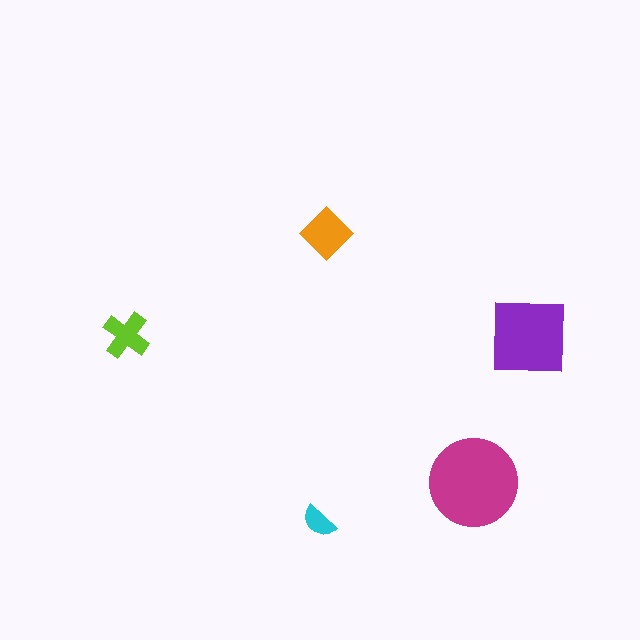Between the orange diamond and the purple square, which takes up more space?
The purple square.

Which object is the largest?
The magenta circle.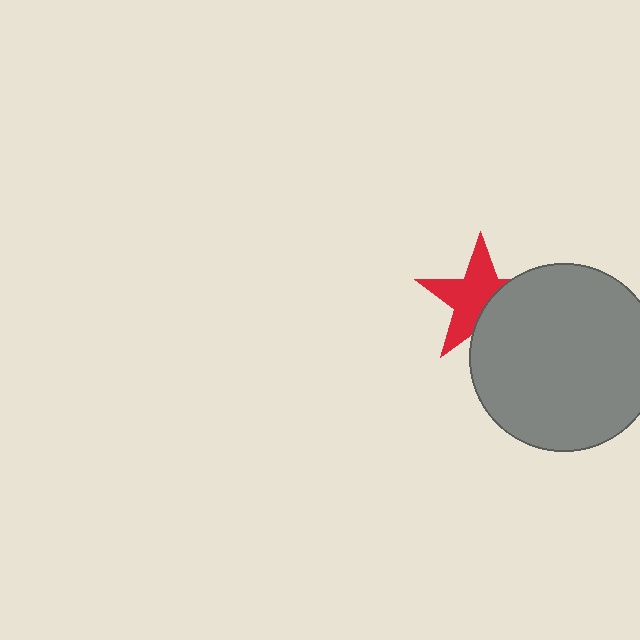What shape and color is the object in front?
The object in front is a gray circle.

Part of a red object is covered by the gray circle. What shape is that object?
It is a star.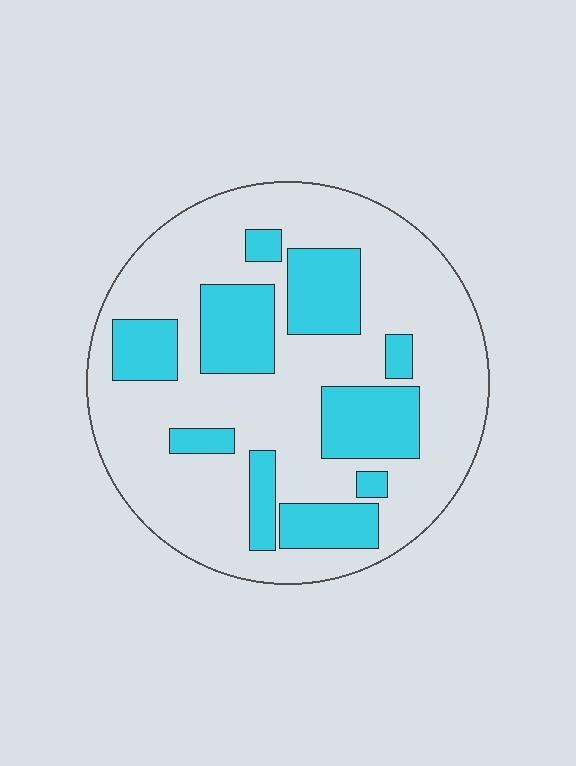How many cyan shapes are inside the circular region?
10.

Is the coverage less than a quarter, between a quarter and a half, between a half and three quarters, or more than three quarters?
Between a quarter and a half.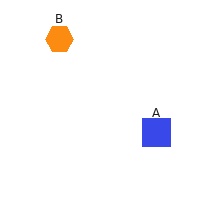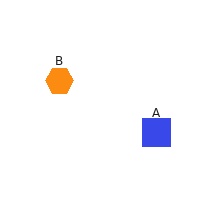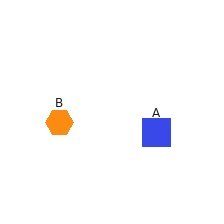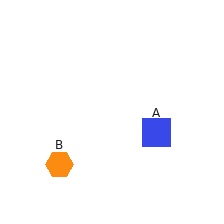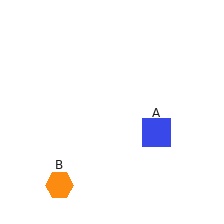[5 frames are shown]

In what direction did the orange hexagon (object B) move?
The orange hexagon (object B) moved down.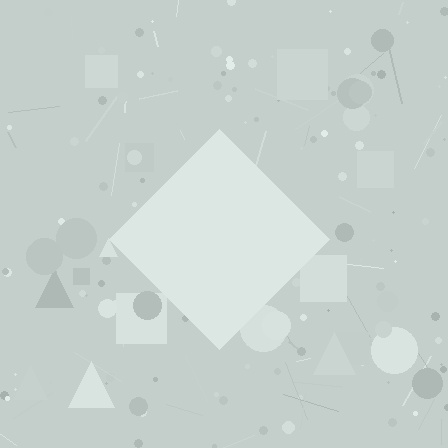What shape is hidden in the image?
A diamond is hidden in the image.